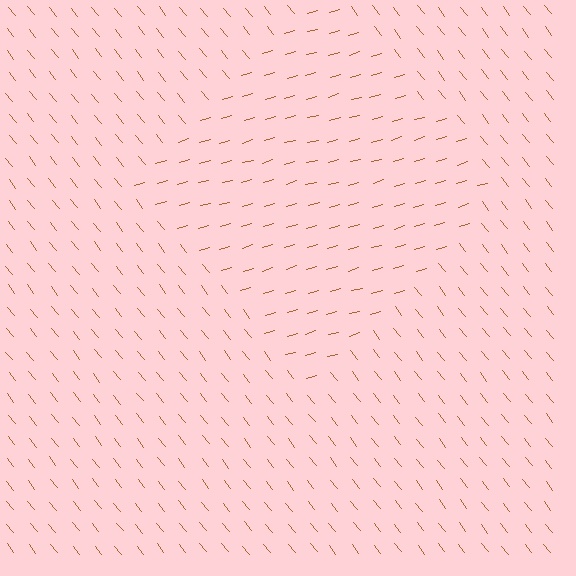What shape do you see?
I see a diamond.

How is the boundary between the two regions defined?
The boundary is defined purely by a change in line orientation (approximately 68 degrees difference). All lines are the same color and thickness.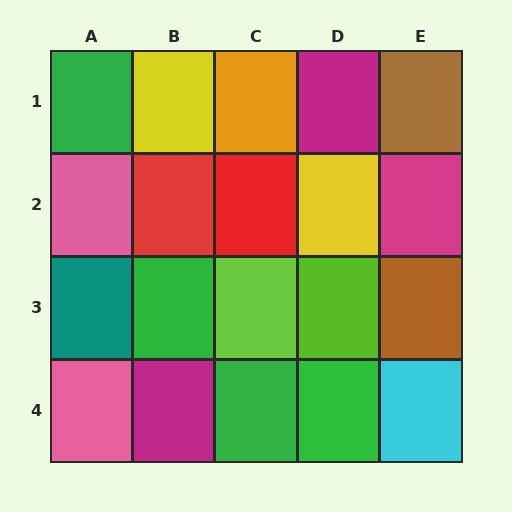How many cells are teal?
1 cell is teal.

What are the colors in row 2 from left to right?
Pink, red, red, yellow, magenta.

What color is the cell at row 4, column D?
Green.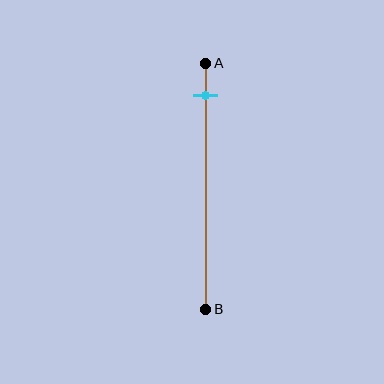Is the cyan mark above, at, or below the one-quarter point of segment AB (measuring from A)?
The cyan mark is above the one-quarter point of segment AB.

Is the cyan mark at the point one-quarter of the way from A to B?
No, the mark is at about 15% from A, not at the 25% one-quarter point.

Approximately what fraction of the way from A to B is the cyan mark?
The cyan mark is approximately 15% of the way from A to B.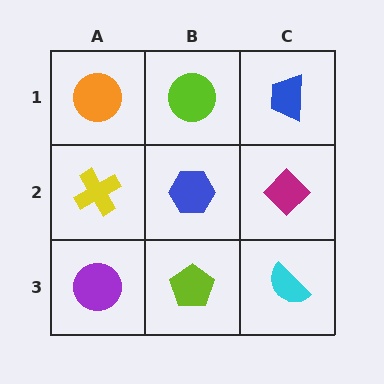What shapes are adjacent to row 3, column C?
A magenta diamond (row 2, column C), a lime pentagon (row 3, column B).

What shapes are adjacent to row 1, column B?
A blue hexagon (row 2, column B), an orange circle (row 1, column A), a blue trapezoid (row 1, column C).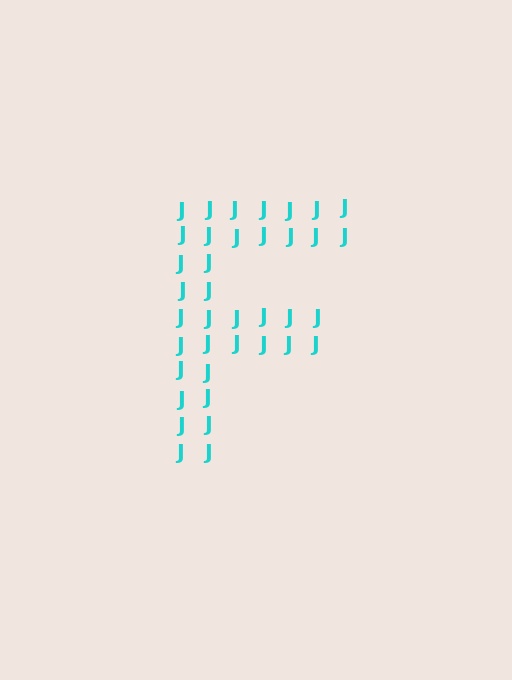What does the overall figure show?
The overall figure shows the letter F.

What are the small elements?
The small elements are letter J's.